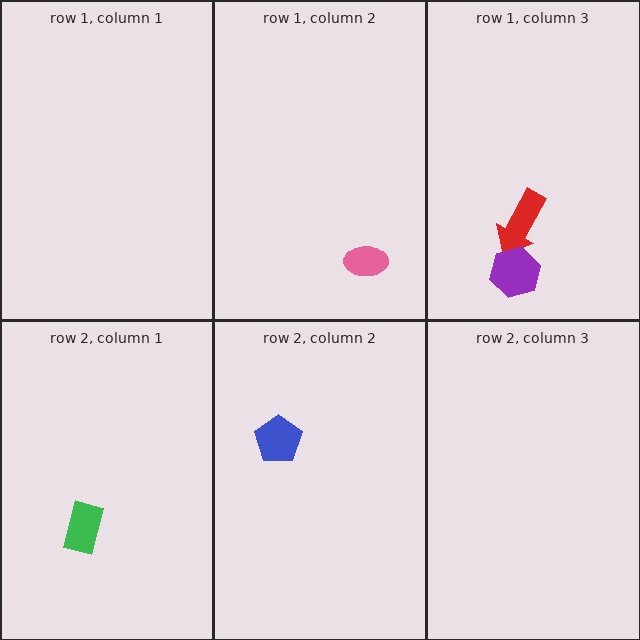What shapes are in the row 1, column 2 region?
The pink ellipse.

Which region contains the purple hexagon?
The row 1, column 3 region.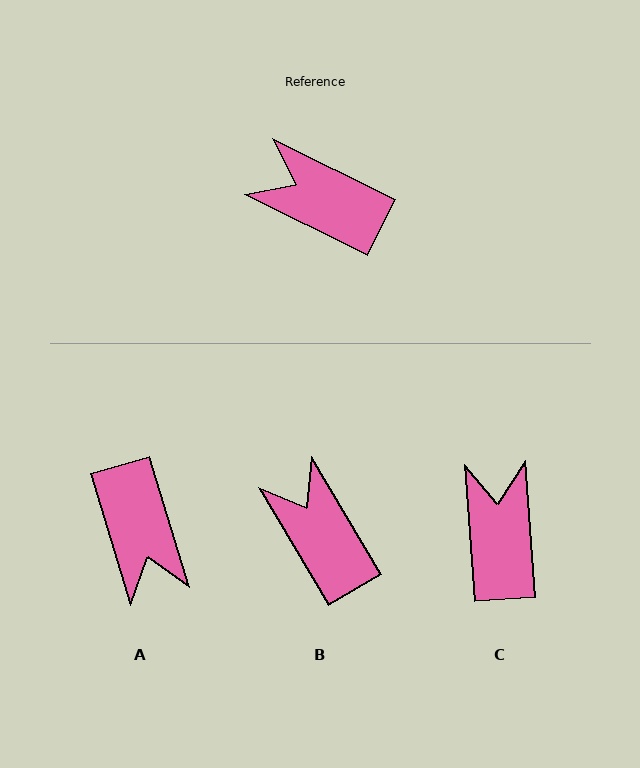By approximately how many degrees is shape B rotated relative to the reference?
Approximately 33 degrees clockwise.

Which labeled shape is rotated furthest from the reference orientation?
A, about 133 degrees away.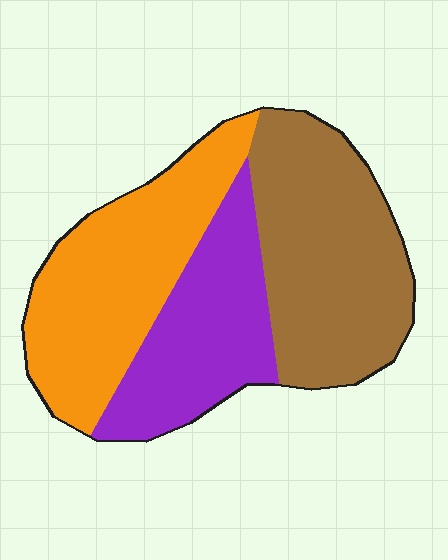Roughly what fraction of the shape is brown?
Brown covers around 40% of the shape.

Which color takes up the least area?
Purple, at roughly 25%.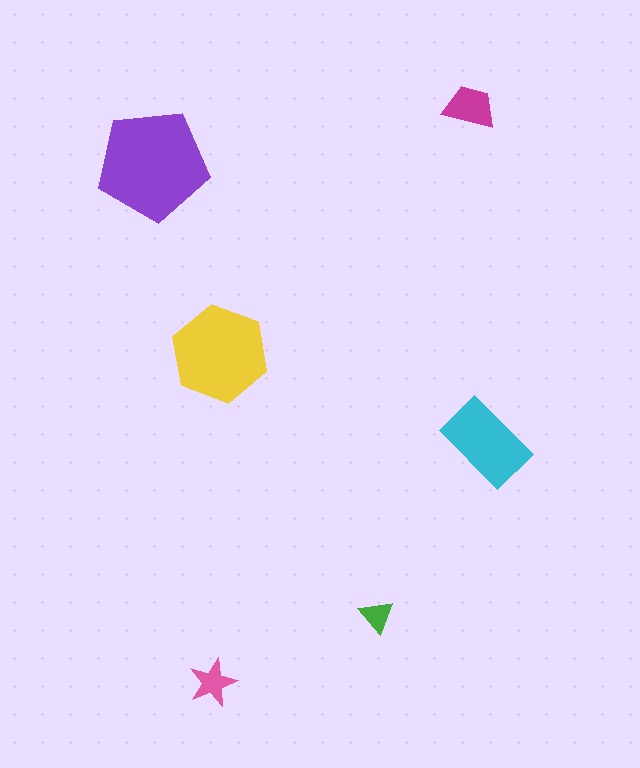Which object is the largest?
The purple pentagon.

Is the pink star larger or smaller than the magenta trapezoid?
Smaller.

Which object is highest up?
The magenta trapezoid is topmost.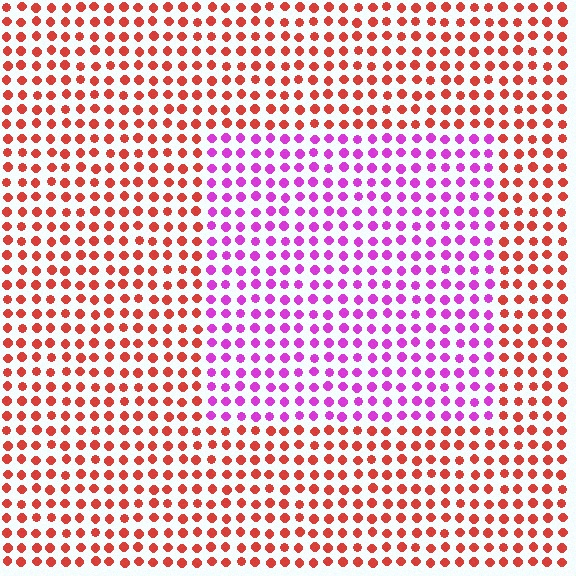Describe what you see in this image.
The image is filled with small red elements in a uniform arrangement. A rectangle-shaped region is visible where the elements are tinted to a slightly different hue, forming a subtle color boundary.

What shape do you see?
I see a rectangle.